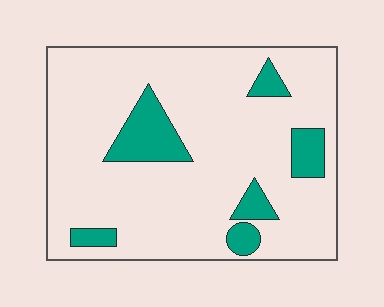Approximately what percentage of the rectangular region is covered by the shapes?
Approximately 15%.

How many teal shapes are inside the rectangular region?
6.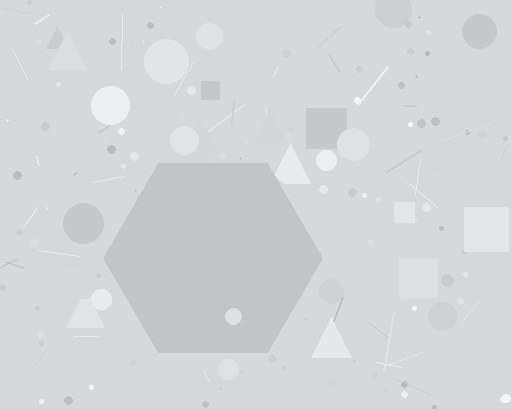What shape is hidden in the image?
A hexagon is hidden in the image.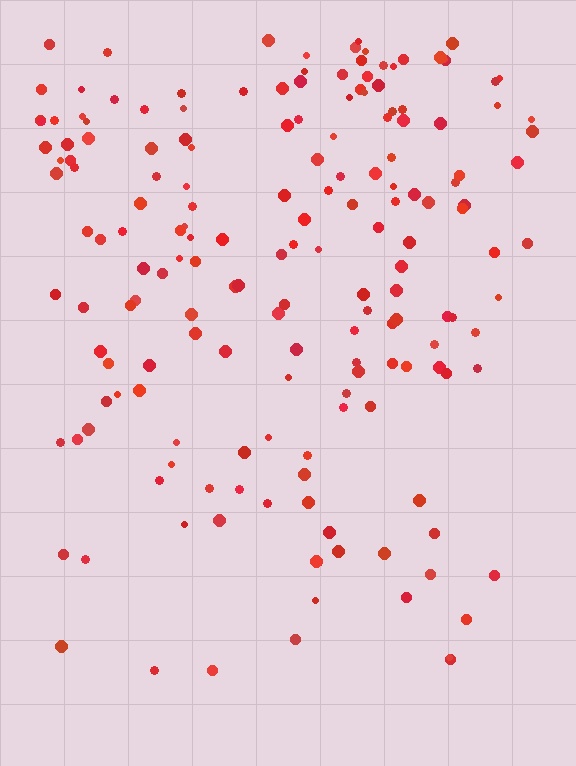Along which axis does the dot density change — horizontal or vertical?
Vertical.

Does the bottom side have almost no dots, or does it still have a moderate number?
Still a moderate number, just noticeably fewer than the top.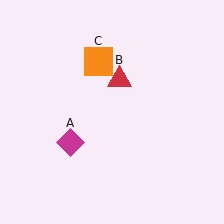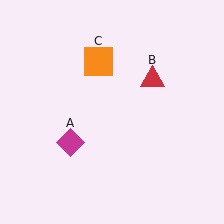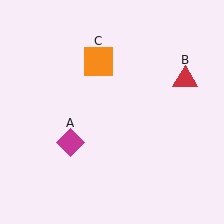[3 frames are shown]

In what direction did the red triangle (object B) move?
The red triangle (object B) moved right.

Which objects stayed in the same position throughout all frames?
Magenta diamond (object A) and orange square (object C) remained stationary.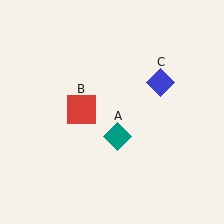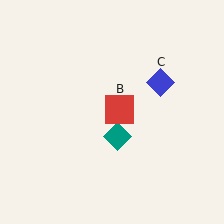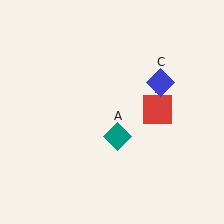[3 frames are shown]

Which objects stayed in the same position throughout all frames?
Teal diamond (object A) and blue diamond (object C) remained stationary.